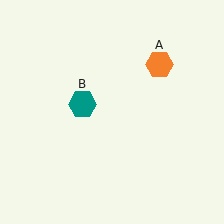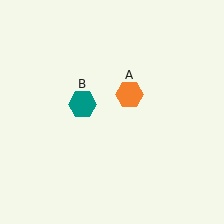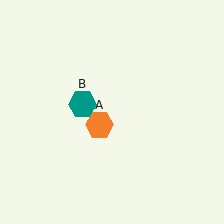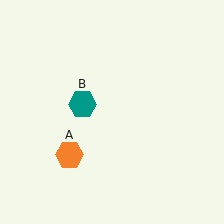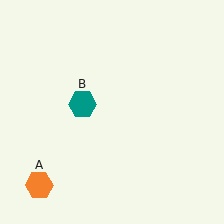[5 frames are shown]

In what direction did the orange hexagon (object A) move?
The orange hexagon (object A) moved down and to the left.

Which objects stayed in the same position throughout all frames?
Teal hexagon (object B) remained stationary.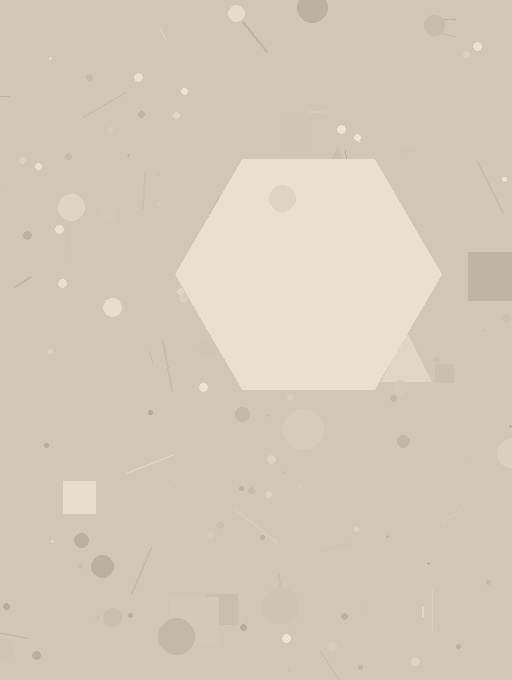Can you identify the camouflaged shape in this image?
The camouflaged shape is a hexagon.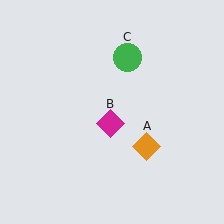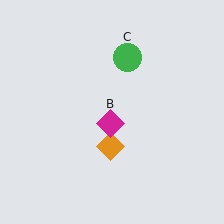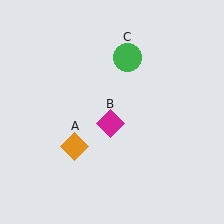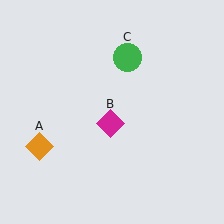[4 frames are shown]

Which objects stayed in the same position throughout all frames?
Magenta diamond (object B) and green circle (object C) remained stationary.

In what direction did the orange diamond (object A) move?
The orange diamond (object A) moved left.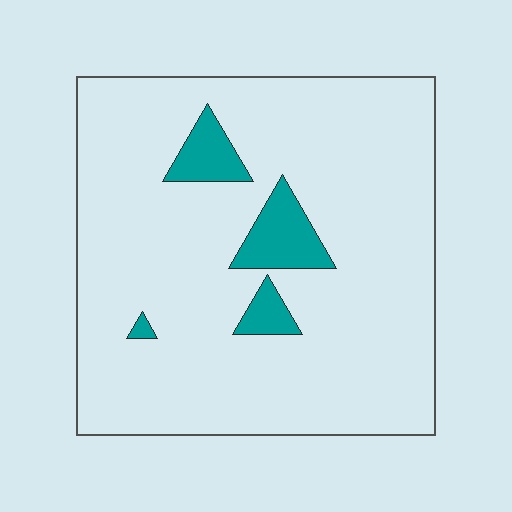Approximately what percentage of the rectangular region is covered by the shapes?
Approximately 10%.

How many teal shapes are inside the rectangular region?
4.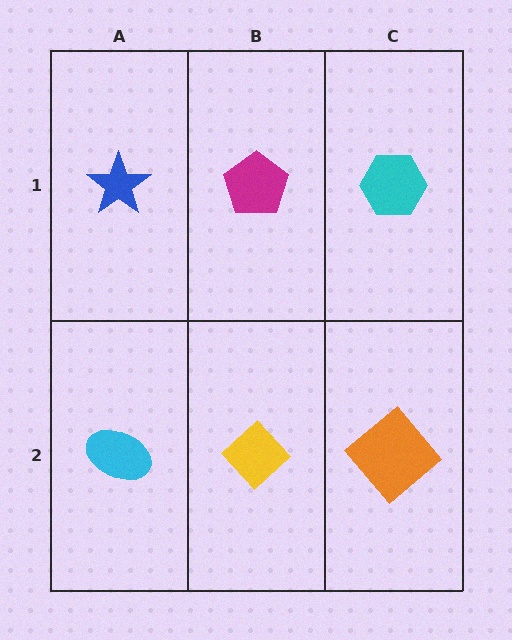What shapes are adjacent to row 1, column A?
A cyan ellipse (row 2, column A), a magenta pentagon (row 1, column B).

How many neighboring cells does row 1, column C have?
2.